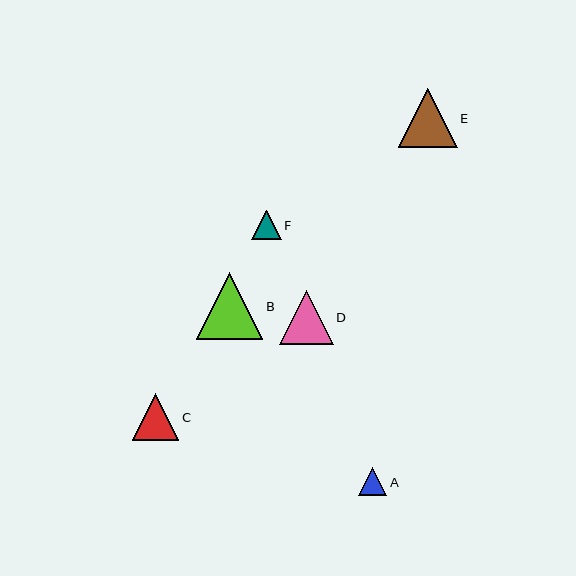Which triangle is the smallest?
Triangle A is the smallest with a size of approximately 28 pixels.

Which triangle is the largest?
Triangle B is the largest with a size of approximately 67 pixels.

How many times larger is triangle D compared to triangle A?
Triangle D is approximately 1.9 times the size of triangle A.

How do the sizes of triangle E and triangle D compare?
Triangle E and triangle D are approximately the same size.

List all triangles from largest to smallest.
From largest to smallest: B, E, D, C, F, A.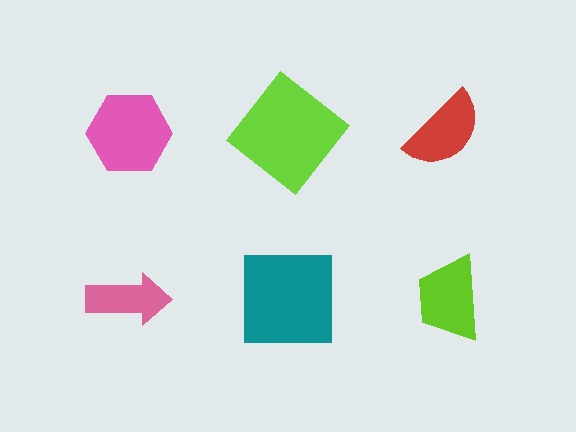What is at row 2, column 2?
A teal square.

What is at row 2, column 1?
A pink arrow.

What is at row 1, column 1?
A pink hexagon.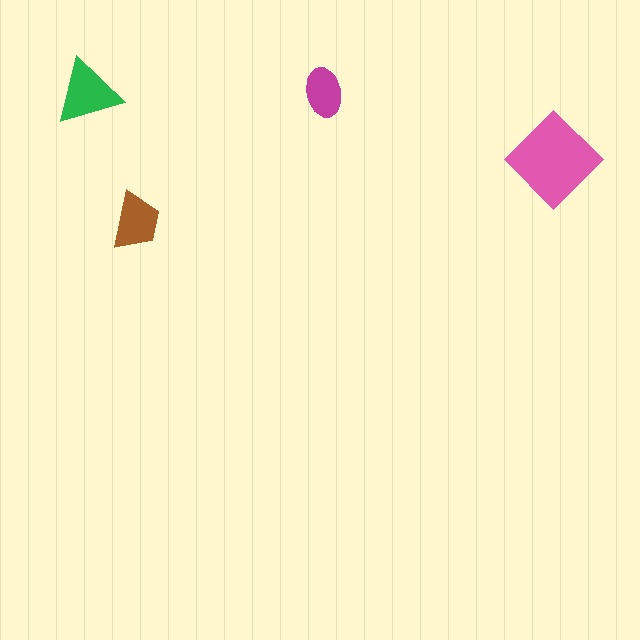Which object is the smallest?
The magenta ellipse.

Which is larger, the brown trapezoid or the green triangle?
The green triangle.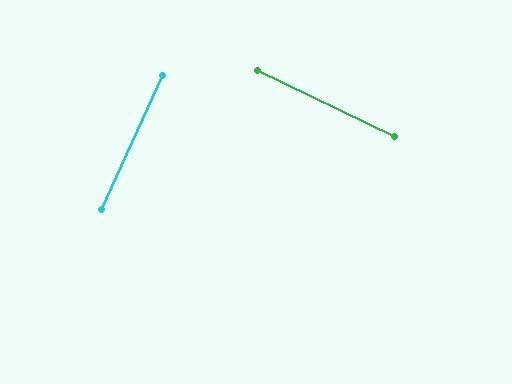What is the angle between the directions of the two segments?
Approximately 89 degrees.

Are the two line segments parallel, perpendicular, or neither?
Perpendicular — they meet at approximately 89°.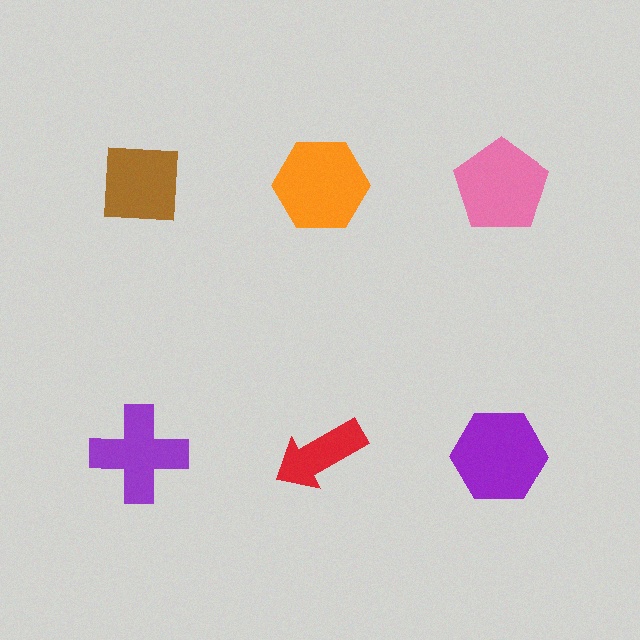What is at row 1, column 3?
A pink pentagon.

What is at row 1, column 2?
An orange hexagon.